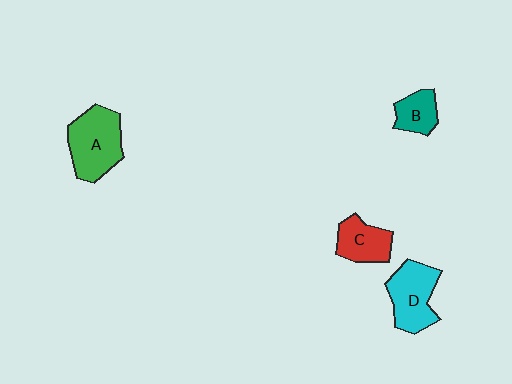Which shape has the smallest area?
Shape B (teal).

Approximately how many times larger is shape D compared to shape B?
Approximately 1.8 times.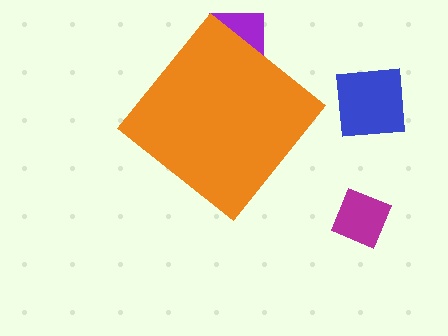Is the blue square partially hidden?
No, the blue square is fully visible.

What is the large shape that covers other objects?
An orange diamond.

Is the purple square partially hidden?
Yes, the purple square is partially hidden behind the orange diamond.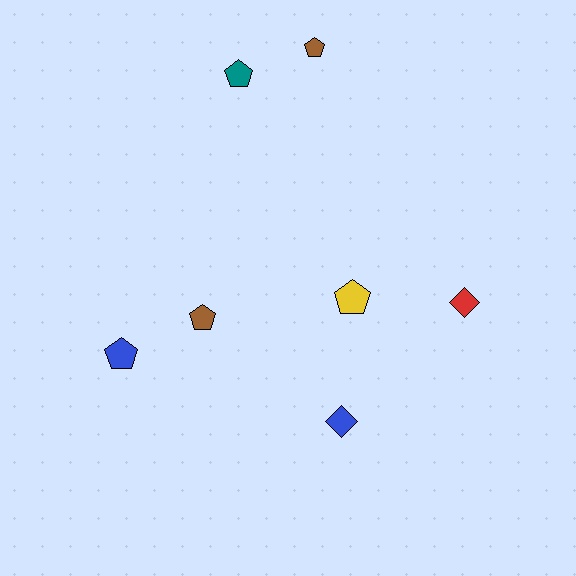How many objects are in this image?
There are 7 objects.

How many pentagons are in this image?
There are 5 pentagons.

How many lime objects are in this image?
There are no lime objects.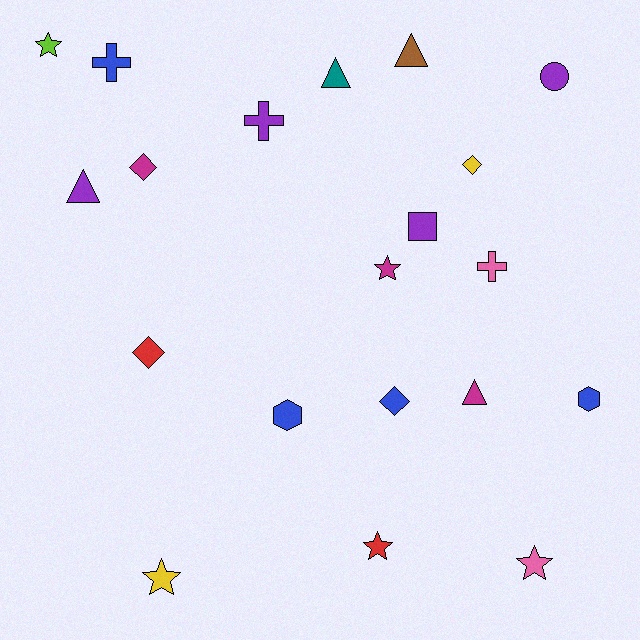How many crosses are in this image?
There are 3 crosses.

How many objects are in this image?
There are 20 objects.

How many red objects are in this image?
There are 2 red objects.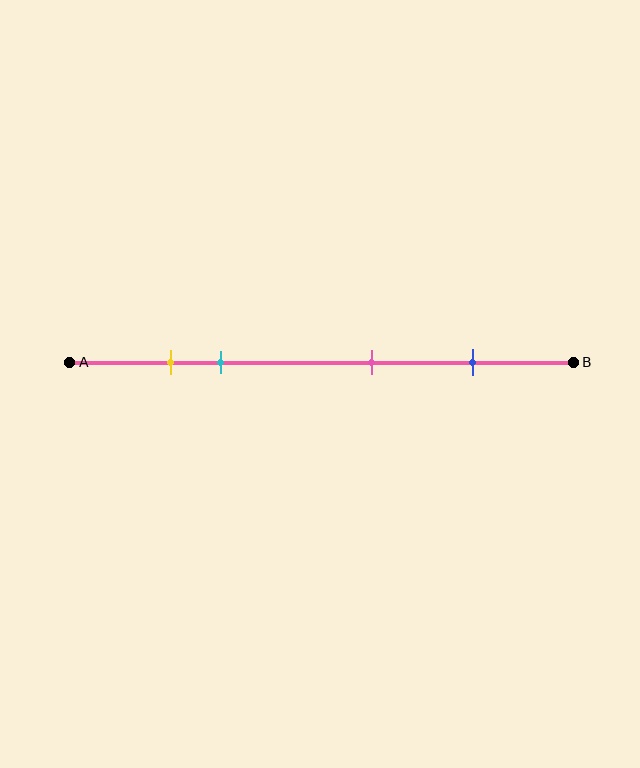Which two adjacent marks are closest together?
The yellow and cyan marks are the closest adjacent pair.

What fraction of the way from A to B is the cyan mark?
The cyan mark is approximately 30% (0.3) of the way from A to B.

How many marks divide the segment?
There are 4 marks dividing the segment.